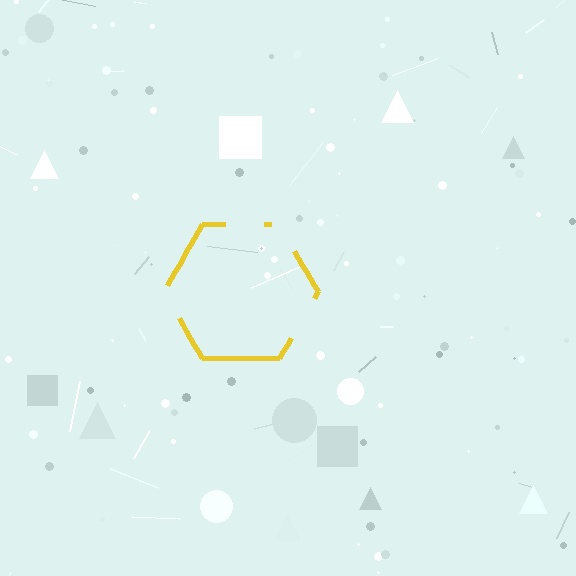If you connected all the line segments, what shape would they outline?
They would outline a hexagon.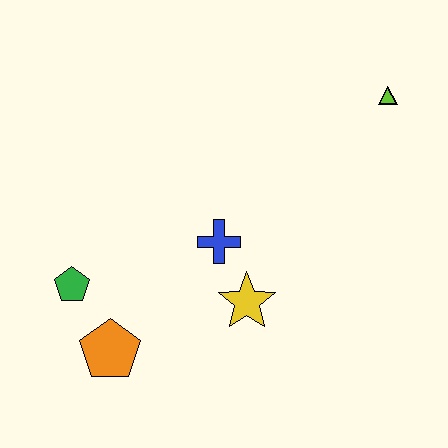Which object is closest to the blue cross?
The yellow star is closest to the blue cross.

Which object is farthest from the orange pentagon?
The lime triangle is farthest from the orange pentagon.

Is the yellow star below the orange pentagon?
No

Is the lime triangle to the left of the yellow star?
No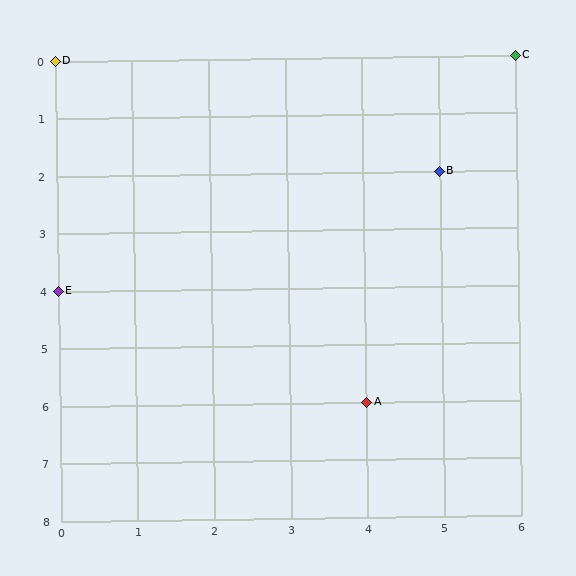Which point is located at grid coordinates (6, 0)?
Point C is at (6, 0).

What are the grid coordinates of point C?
Point C is at grid coordinates (6, 0).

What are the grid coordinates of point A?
Point A is at grid coordinates (4, 6).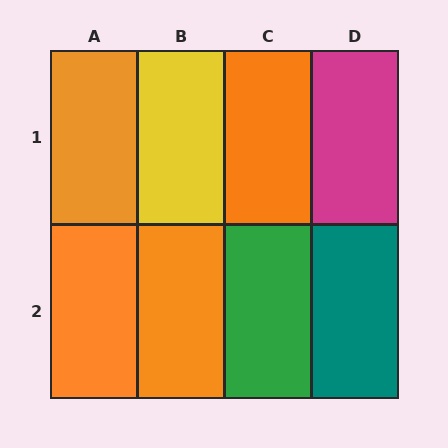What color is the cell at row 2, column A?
Orange.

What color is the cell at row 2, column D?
Teal.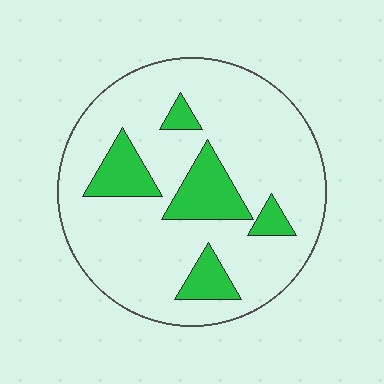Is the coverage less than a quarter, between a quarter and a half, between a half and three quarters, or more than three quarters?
Less than a quarter.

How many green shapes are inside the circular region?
5.